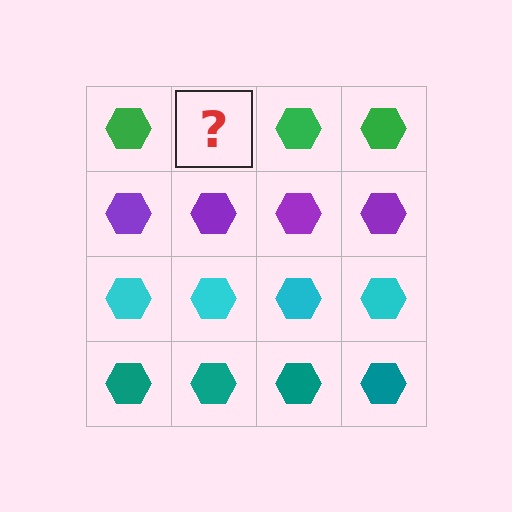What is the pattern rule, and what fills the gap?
The rule is that each row has a consistent color. The gap should be filled with a green hexagon.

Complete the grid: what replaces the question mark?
The question mark should be replaced with a green hexagon.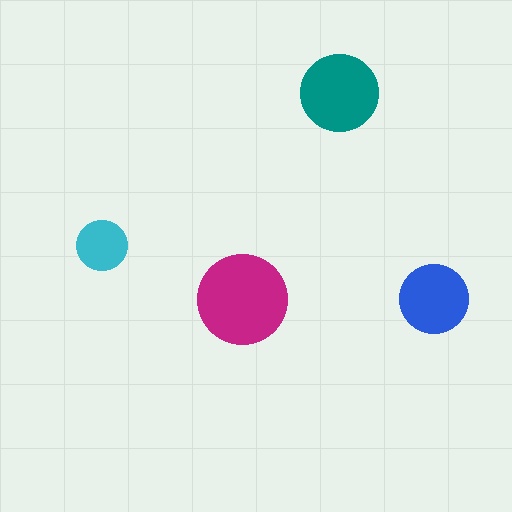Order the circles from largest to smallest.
the magenta one, the teal one, the blue one, the cyan one.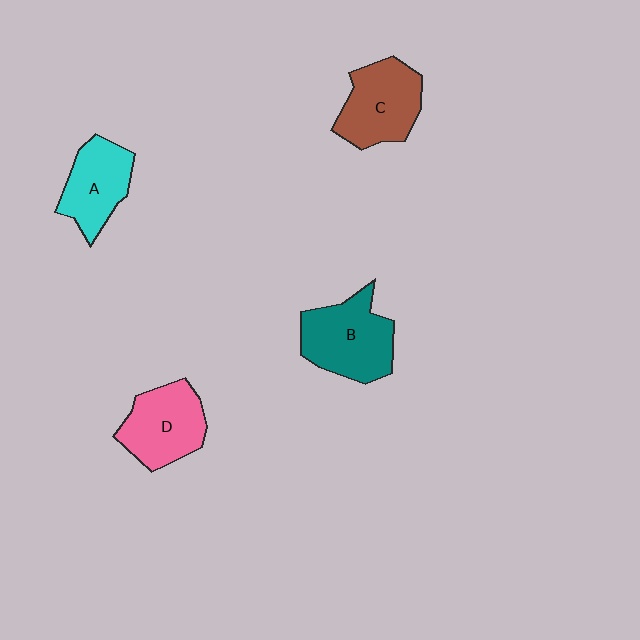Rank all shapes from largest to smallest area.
From largest to smallest: B (teal), C (brown), D (pink), A (cyan).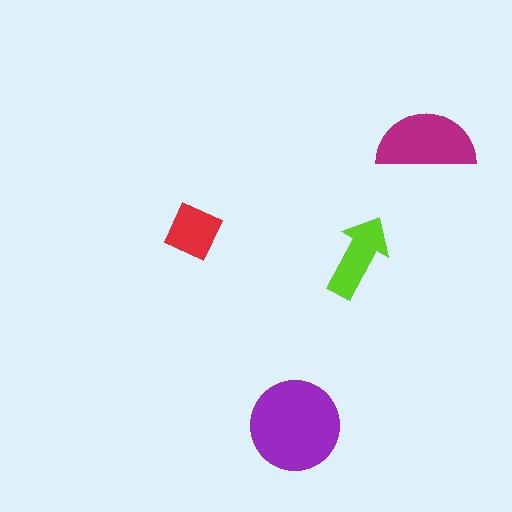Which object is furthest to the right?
The magenta semicircle is rightmost.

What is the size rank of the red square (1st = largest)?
4th.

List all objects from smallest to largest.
The red square, the lime arrow, the magenta semicircle, the purple circle.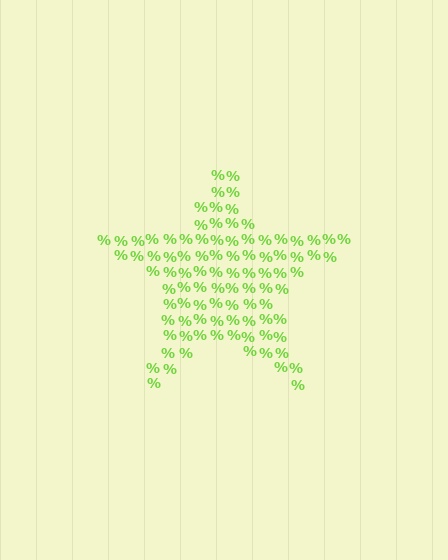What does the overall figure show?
The overall figure shows a star.